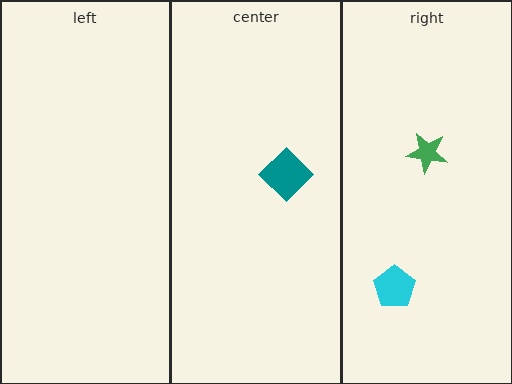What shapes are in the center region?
The teal diamond.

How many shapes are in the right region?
2.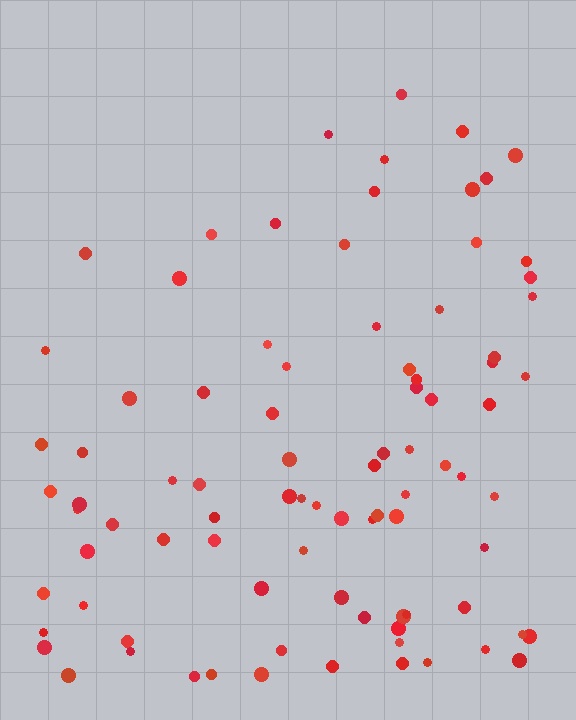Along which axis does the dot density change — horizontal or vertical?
Vertical.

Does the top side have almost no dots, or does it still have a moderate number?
Still a moderate number, just noticeably fewer than the bottom.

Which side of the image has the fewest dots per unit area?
The top.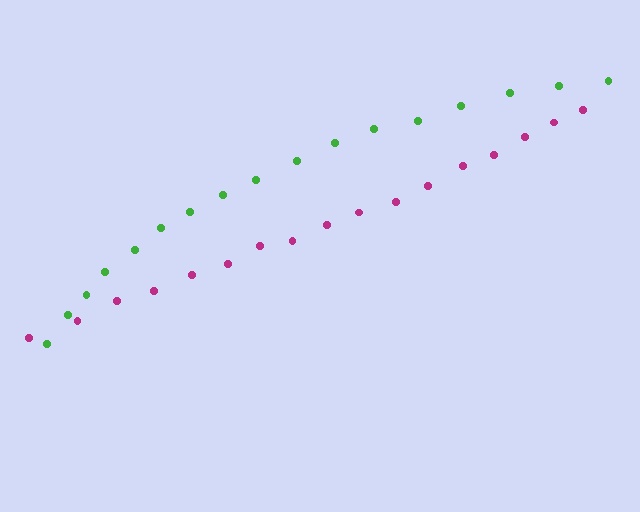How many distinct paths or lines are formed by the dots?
There are 2 distinct paths.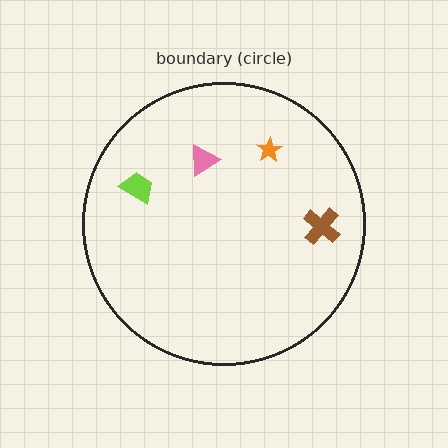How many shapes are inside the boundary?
4 inside, 0 outside.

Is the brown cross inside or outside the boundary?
Inside.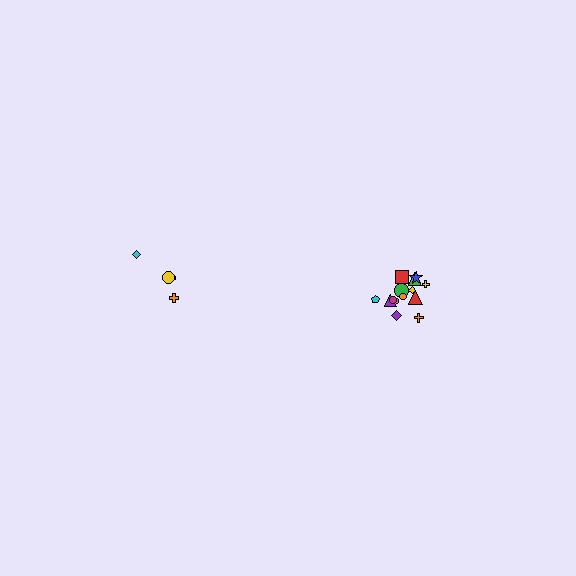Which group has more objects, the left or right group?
The right group.